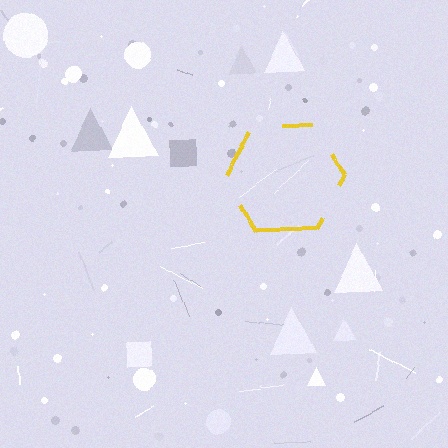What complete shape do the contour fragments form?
The contour fragments form a hexagon.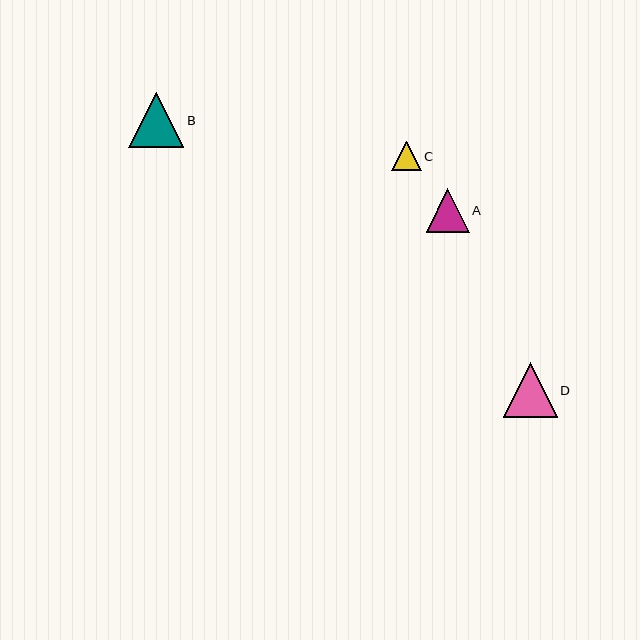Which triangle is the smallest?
Triangle C is the smallest with a size of approximately 29 pixels.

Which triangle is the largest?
Triangle B is the largest with a size of approximately 55 pixels.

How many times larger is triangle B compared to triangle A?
Triangle B is approximately 1.3 times the size of triangle A.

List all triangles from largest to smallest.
From largest to smallest: B, D, A, C.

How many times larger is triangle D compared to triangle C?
Triangle D is approximately 1.9 times the size of triangle C.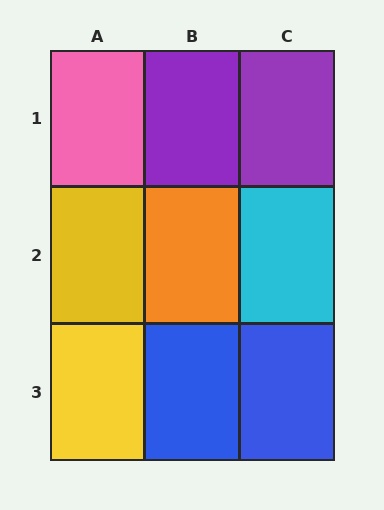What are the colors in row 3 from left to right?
Yellow, blue, blue.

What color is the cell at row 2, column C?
Cyan.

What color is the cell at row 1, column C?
Purple.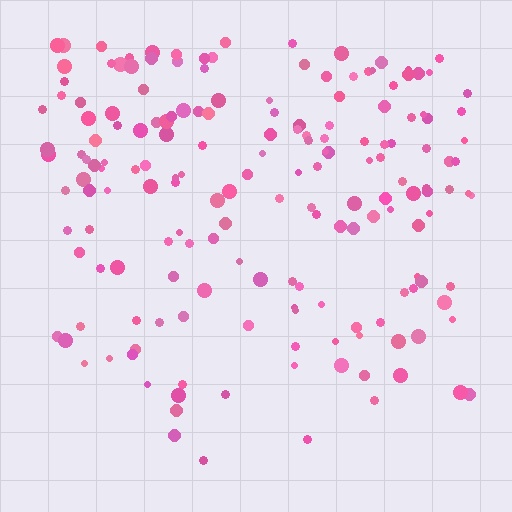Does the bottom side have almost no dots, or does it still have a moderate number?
Still a moderate number, just noticeably fewer than the top.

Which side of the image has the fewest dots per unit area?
The bottom.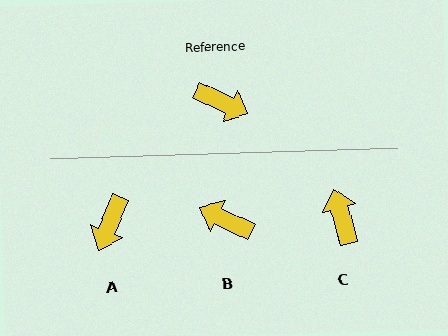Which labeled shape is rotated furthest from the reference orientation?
B, about 179 degrees away.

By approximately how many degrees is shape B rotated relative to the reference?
Approximately 179 degrees counter-clockwise.